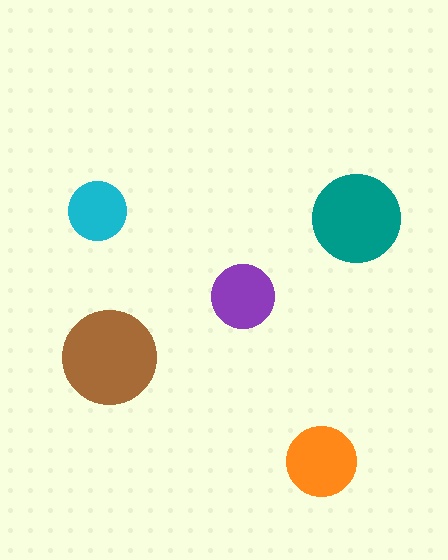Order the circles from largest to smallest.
the brown one, the teal one, the orange one, the purple one, the cyan one.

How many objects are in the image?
There are 5 objects in the image.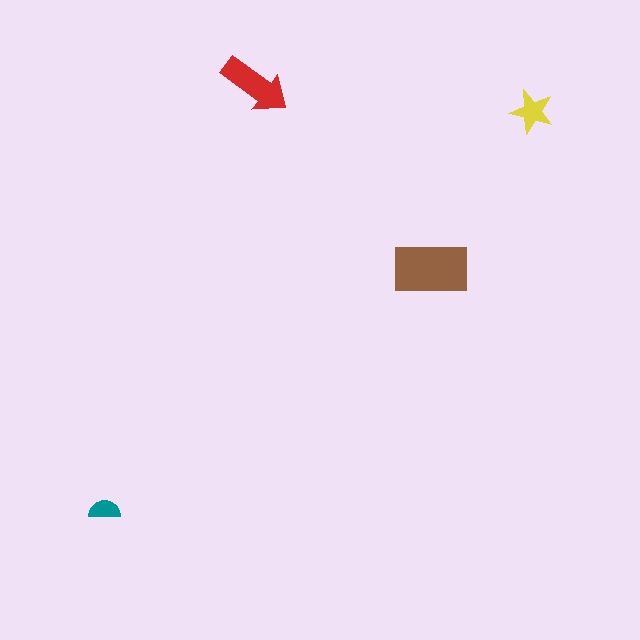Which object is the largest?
The brown rectangle.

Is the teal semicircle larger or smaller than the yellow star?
Smaller.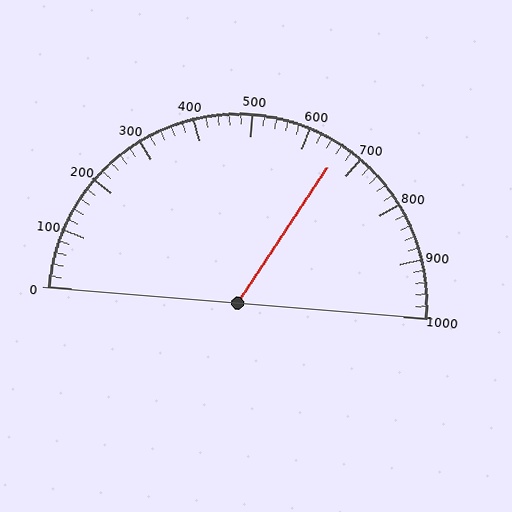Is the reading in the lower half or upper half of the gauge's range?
The reading is in the upper half of the range (0 to 1000).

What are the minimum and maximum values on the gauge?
The gauge ranges from 0 to 1000.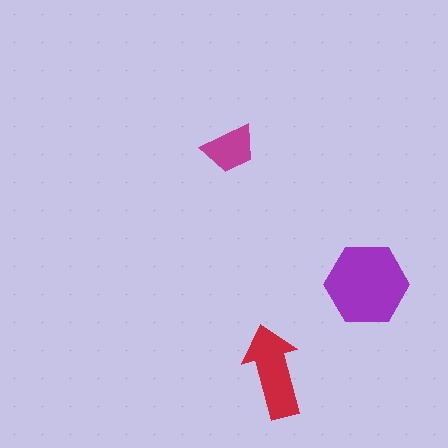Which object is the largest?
The purple hexagon.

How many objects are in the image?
There are 3 objects in the image.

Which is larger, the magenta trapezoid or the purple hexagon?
The purple hexagon.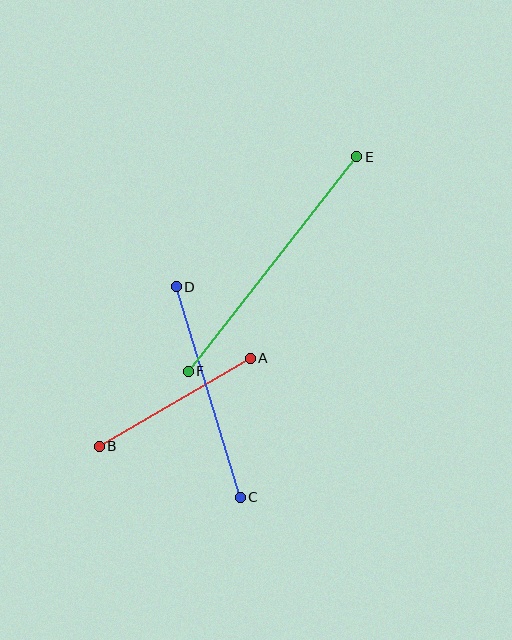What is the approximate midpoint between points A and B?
The midpoint is at approximately (175, 402) pixels.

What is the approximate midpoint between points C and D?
The midpoint is at approximately (208, 392) pixels.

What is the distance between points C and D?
The distance is approximately 220 pixels.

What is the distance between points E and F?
The distance is approximately 273 pixels.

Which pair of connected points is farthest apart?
Points E and F are farthest apart.